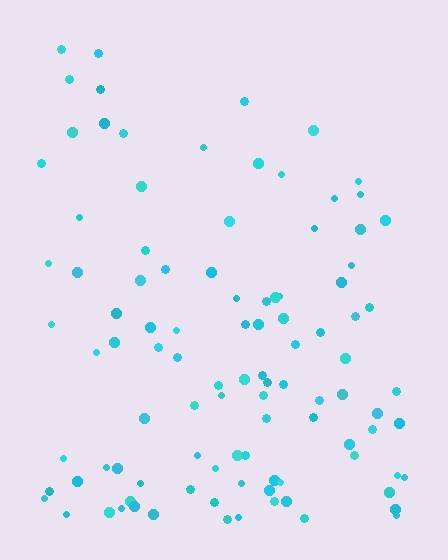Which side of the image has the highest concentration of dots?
The bottom.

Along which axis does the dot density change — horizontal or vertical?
Vertical.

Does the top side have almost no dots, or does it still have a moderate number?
Still a moderate number, just noticeably fewer than the bottom.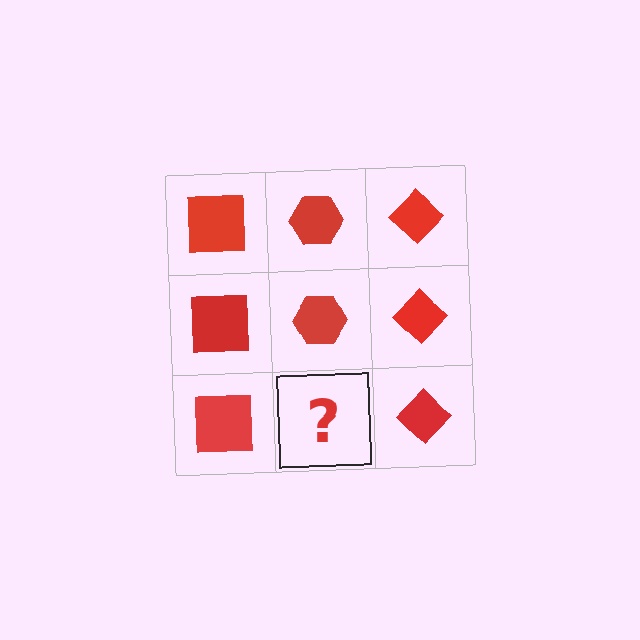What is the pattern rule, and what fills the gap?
The rule is that each column has a consistent shape. The gap should be filled with a red hexagon.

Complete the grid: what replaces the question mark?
The question mark should be replaced with a red hexagon.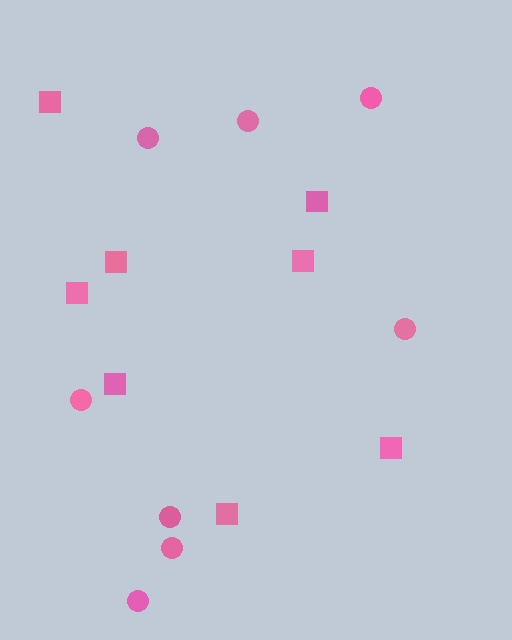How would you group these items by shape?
There are 2 groups: one group of squares (8) and one group of circles (8).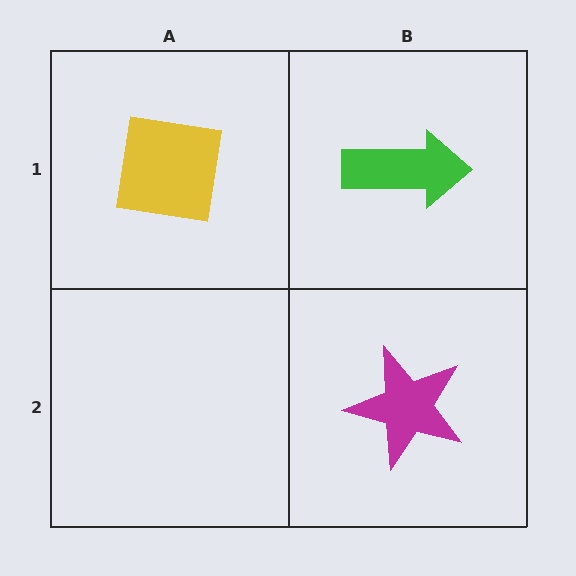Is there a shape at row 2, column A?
No, that cell is empty.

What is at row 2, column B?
A magenta star.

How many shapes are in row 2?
1 shape.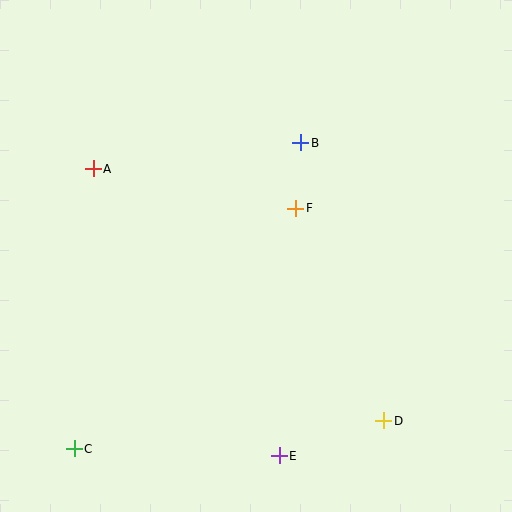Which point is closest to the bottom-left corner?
Point C is closest to the bottom-left corner.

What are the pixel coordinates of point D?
Point D is at (384, 421).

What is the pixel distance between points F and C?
The distance between F and C is 327 pixels.